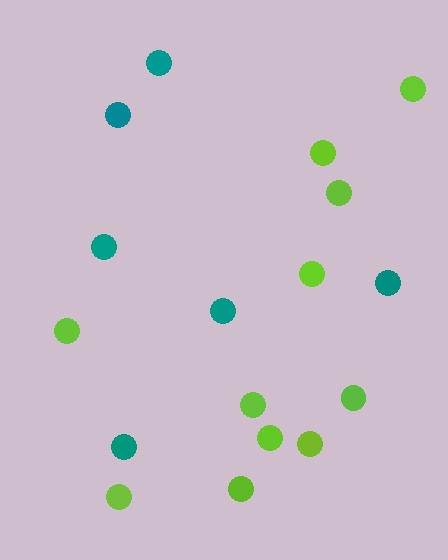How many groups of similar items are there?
There are 2 groups: one group of lime circles (11) and one group of teal circles (6).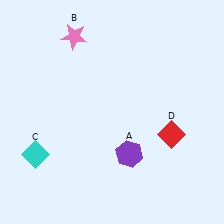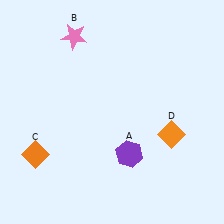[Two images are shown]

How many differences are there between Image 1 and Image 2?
There are 2 differences between the two images.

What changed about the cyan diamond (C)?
In Image 1, C is cyan. In Image 2, it changed to orange.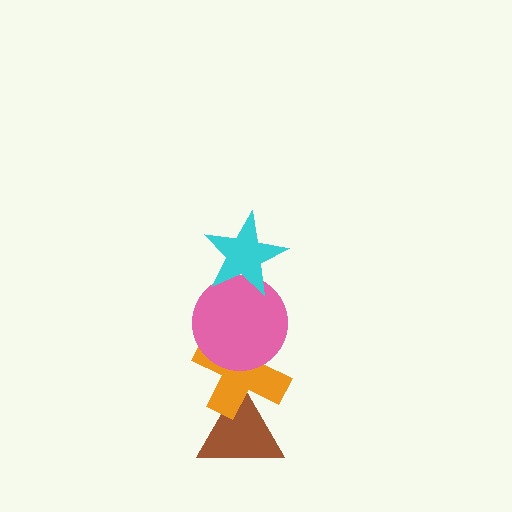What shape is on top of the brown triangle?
The orange cross is on top of the brown triangle.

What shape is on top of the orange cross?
The pink circle is on top of the orange cross.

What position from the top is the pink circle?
The pink circle is 2nd from the top.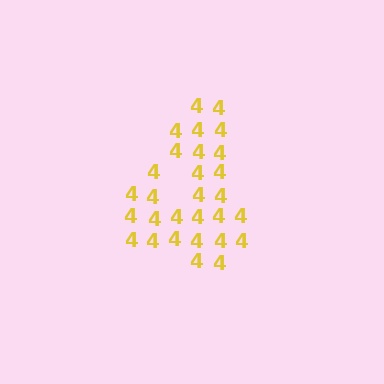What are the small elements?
The small elements are digit 4's.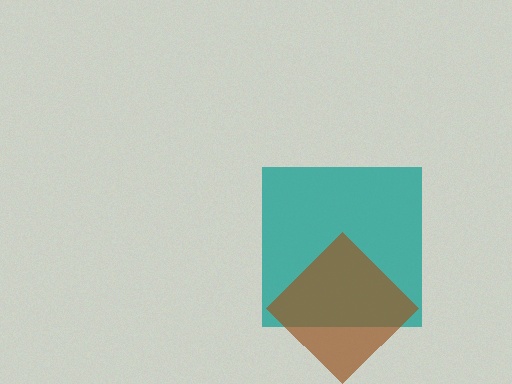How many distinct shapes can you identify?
There are 2 distinct shapes: a teal square, a brown diamond.